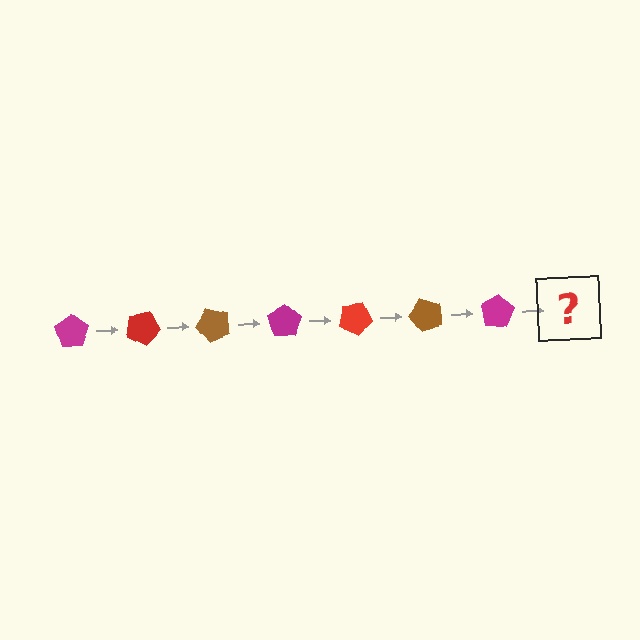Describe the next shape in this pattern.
It should be a red pentagon, rotated 175 degrees from the start.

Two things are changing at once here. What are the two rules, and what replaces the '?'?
The two rules are that it rotates 25 degrees each step and the color cycles through magenta, red, and brown. The '?' should be a red pentagon, rotated 175 degrees from the start.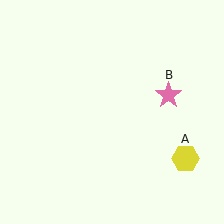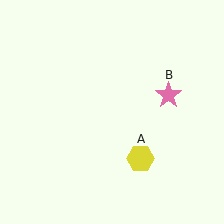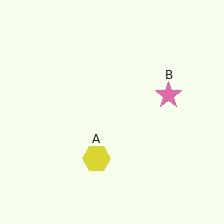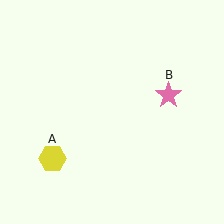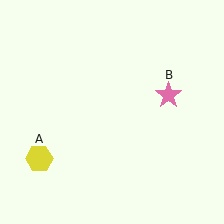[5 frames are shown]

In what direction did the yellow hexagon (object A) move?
The yellow hexagon (object A) moved left.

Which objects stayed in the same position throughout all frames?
Pink star (object B) remained stationary.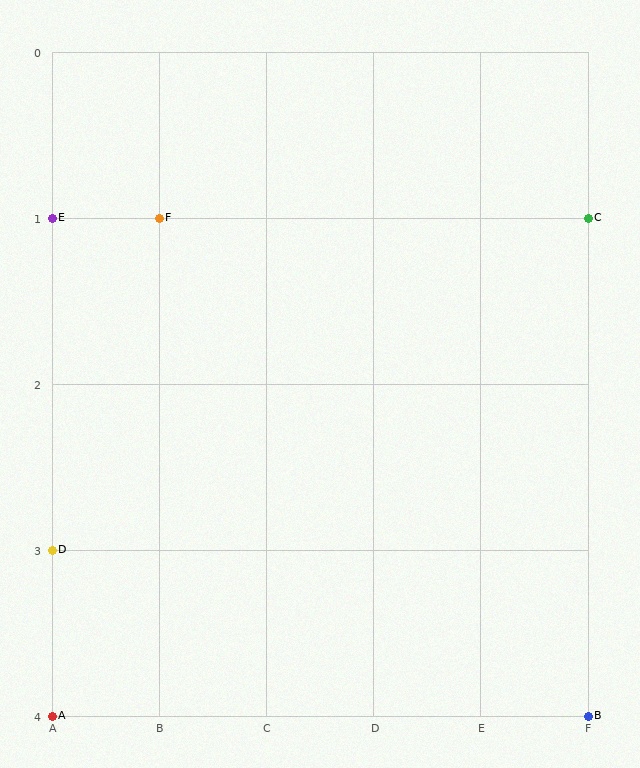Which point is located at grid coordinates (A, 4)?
Point A is at (A, 4).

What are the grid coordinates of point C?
Point C is at grid coordinates (F, 1).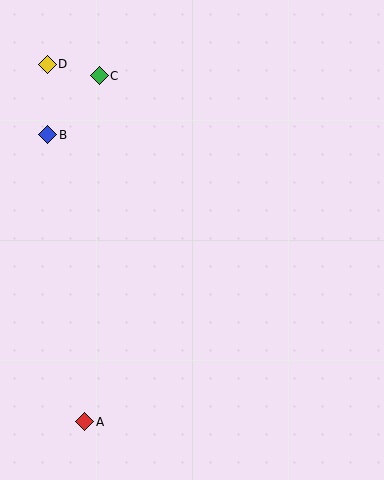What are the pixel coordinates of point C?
Point C is at (99, 76).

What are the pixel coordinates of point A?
Point A is at (85, 422).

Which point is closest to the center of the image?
Point B at (48, 135) is closest to the center.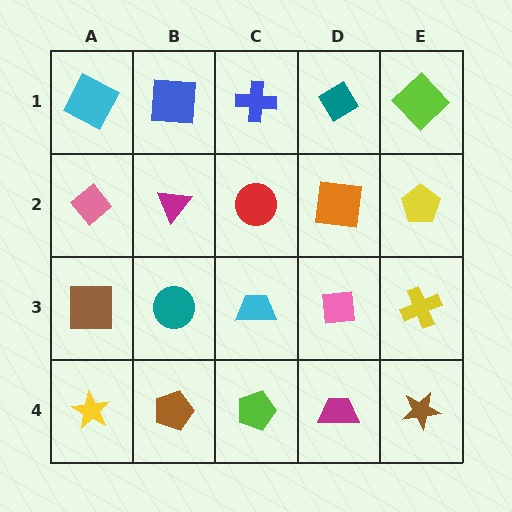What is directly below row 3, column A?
A yellow star.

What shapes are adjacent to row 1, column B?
A magenta triangle (row 2, column B), a cyan square (row 1, column A), a blue cross (row 1, column C).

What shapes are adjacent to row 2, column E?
A lime diamond (row 1, column E), a yellow cross (row 3, column E), an orange square (row 2, column D).